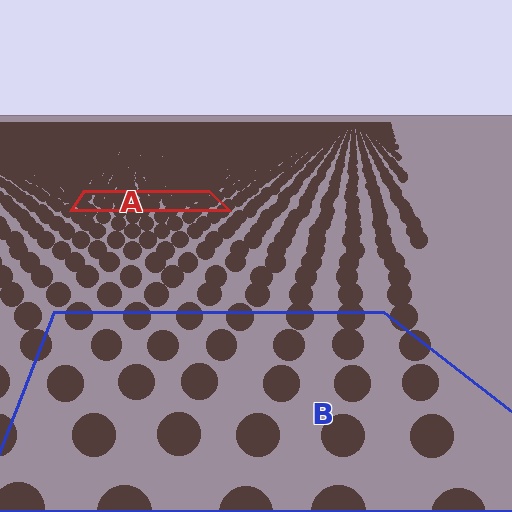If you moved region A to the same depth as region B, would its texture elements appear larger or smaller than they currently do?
They would appear larger. At a closer depth, the same texture elements are projected at a bigger on-screen size.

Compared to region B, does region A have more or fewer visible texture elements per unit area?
Region A has more texture elements per unit area — they are packed more densely because it is farther away.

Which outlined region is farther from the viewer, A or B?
Region A is farther from the viewer — the texture elements inside it appear smaller and more densely packed.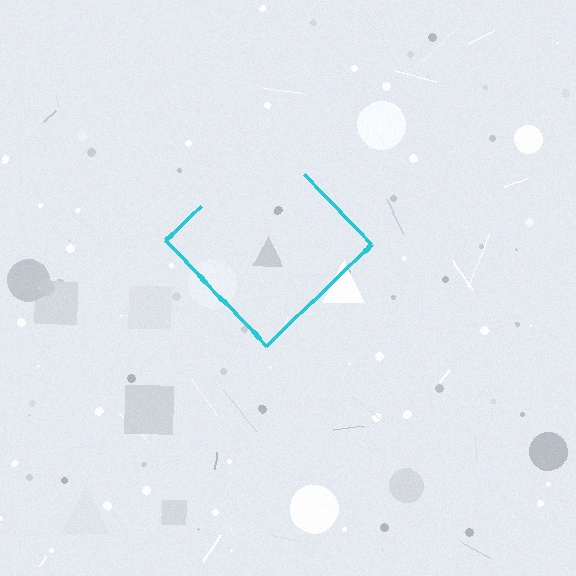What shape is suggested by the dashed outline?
The dashed outline suggests a diamond.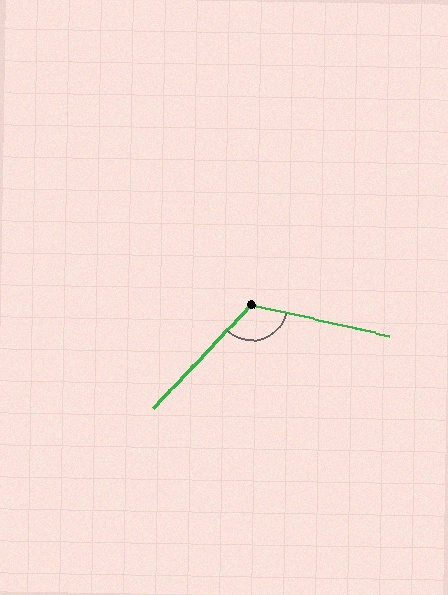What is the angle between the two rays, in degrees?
Approximately 121 degrees.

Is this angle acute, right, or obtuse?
It is obtuse.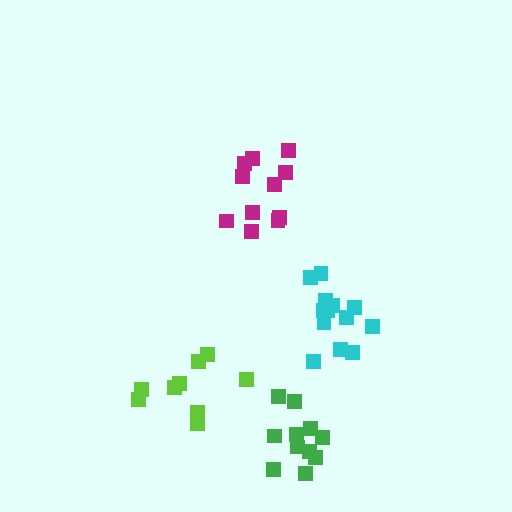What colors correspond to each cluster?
The clusters are colored: green, cyan, lime, magenta.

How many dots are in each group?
Group 1: 11 dots, Group 2: 13 dots, Group 3: 9 dots, Group 4: 11 dots (44 total).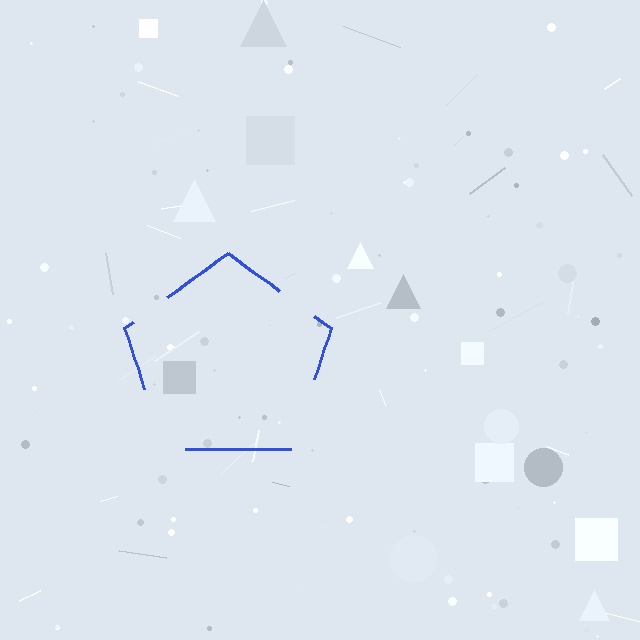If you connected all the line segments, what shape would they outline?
They would outline a pentagon.